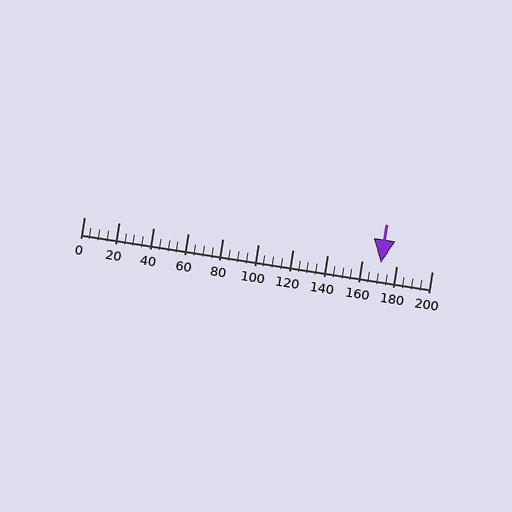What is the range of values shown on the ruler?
The ruler shows values from 0 to 200.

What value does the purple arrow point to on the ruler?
The purple arrow points to approximately 171.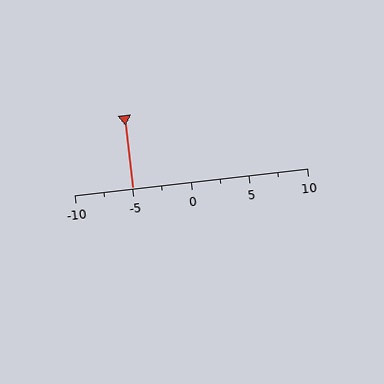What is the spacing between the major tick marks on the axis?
The major ticks are spaced 5 apart.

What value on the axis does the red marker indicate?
The marker indicates approximately -5.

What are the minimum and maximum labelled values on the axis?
The axis runs from -10 to 10.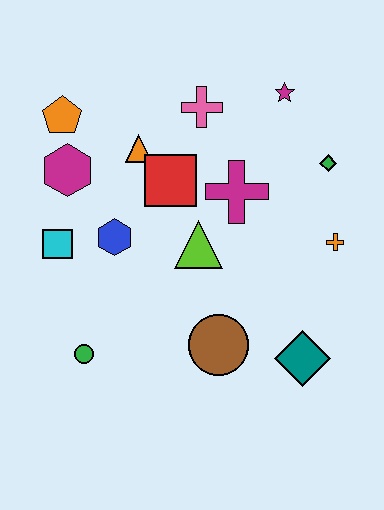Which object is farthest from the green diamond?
The green circle is farthest from the green diamond.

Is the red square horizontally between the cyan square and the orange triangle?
No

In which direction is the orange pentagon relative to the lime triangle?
The orange pentagon is to the left of the lime triangle.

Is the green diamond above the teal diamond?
Yes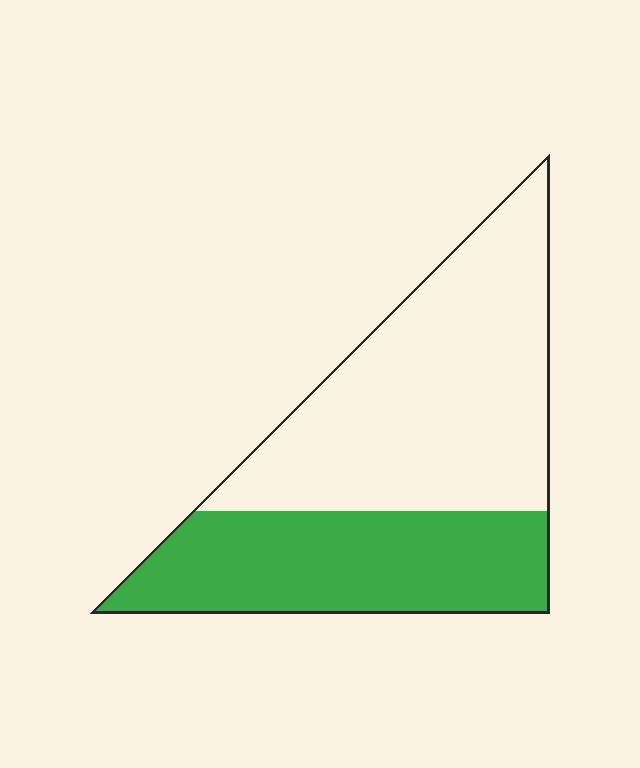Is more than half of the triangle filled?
No.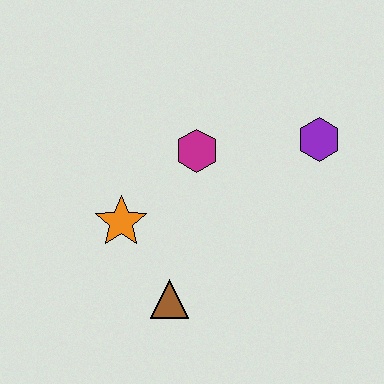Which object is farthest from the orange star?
The purple hexagon is farthest from the orange star.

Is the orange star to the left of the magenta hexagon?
Yes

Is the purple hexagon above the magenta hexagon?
Yes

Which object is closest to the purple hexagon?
The magenta hexagon is closest to the purple hexagon.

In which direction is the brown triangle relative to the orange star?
The brown triangle is below the orange star.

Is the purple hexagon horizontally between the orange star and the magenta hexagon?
No